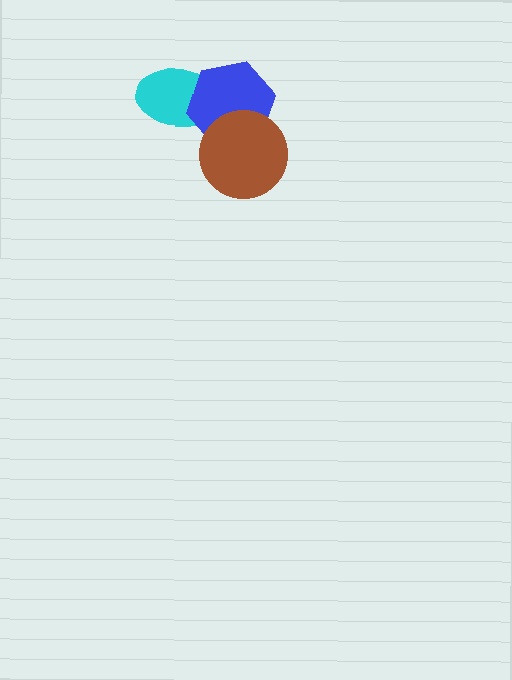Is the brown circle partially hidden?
No, no other shape covers it.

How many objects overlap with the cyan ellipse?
1 object overlaps with the cyan ellipse.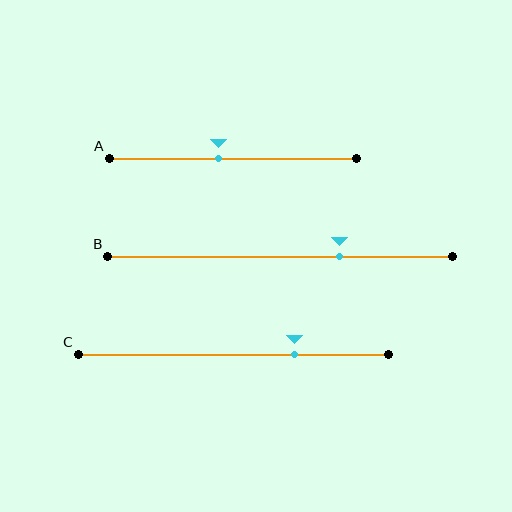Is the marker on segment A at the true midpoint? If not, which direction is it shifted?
No, the marker on segment A is shifted to the left by about 6% of the segment length.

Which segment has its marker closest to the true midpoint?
Segment A has its marker closest to the true midpoint.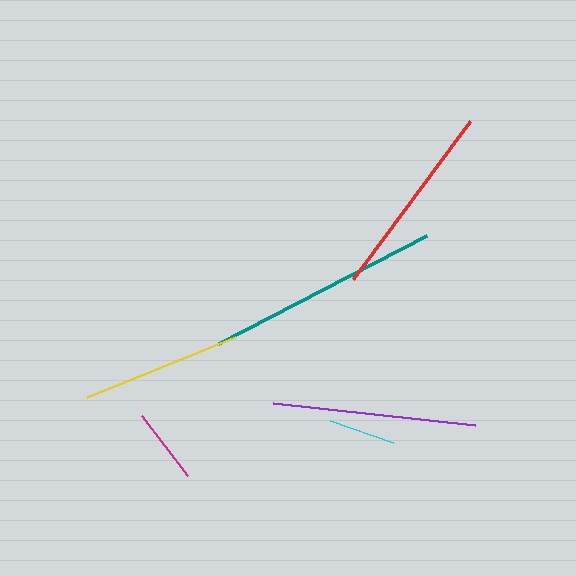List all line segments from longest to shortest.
From longest to shortest: teal, purple, red, yellow, magenta, cyan.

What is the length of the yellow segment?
The yellow segment is approximately 159 pixels long.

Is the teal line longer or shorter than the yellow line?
The teal line is longer than the yellow line.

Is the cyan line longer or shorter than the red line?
The red line is longer than the cyan line.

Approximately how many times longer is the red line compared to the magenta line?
The red line is approximately 2.6 times the length of the magenta line.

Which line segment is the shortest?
The cyan line is the shortest at approximately 67 pixels.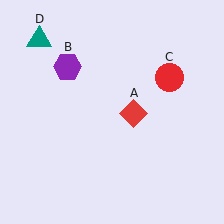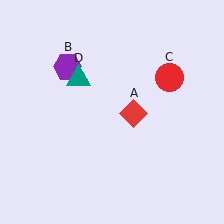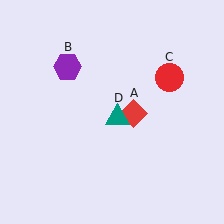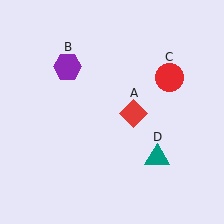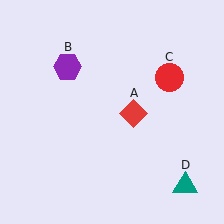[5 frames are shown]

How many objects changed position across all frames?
1 object changed position: teal triangle (object D).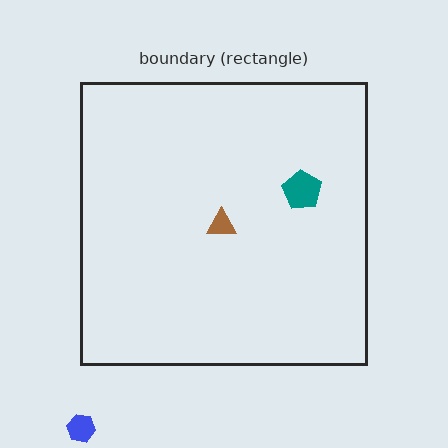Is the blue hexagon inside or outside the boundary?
Outside.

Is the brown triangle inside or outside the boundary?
Inside.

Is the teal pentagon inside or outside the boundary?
Inside.